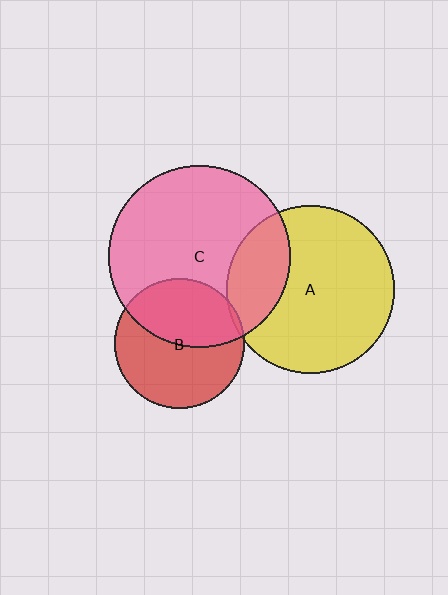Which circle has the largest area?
Circle C (pink).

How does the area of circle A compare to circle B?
Approximately 1.7 times.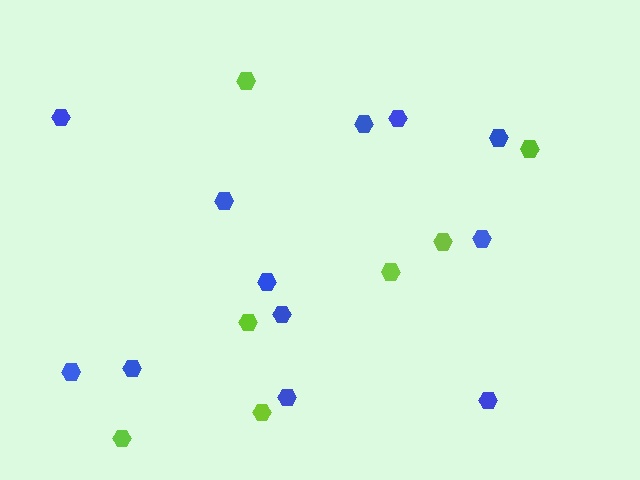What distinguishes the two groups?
There are 2 groups: one group of lime hexagons (7) and one group of blue hexagons (12).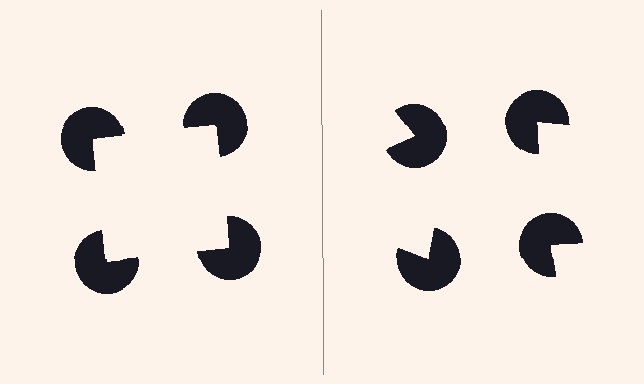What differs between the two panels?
The pac-man discs are positioned identically on both sides; only the wedge orientations differ. On the left they align to a square; on the right they are misaligned.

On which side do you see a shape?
An illusory square appears on the left side. On the right side the wedge cuts are rotated, so no coherent shape forms.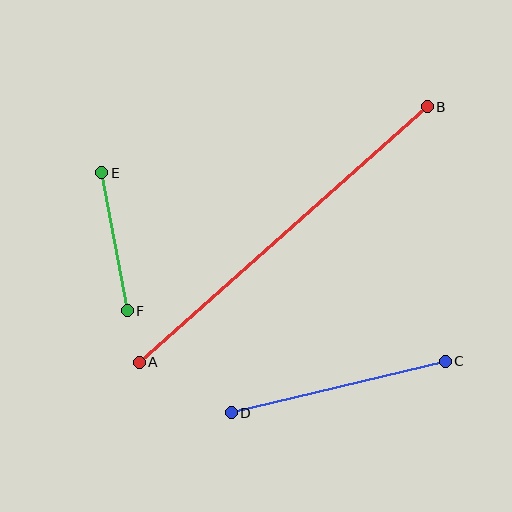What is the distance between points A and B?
The distance is approximately 385 pixels.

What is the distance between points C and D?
The distance is approximately 220 pixels.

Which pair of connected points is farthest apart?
Points A and B are farthest apart.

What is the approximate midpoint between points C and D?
The midpoint is at approximately (338, 387) pixels.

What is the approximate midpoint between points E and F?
The midpoint is at approximately (114, 242) pixels.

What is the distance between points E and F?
The distance is approximately 140 pixels.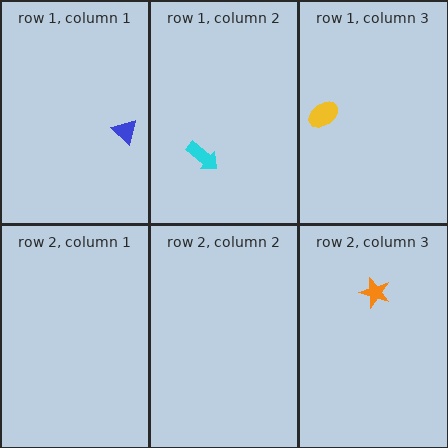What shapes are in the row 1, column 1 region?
The blue triangle.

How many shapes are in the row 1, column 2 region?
1.